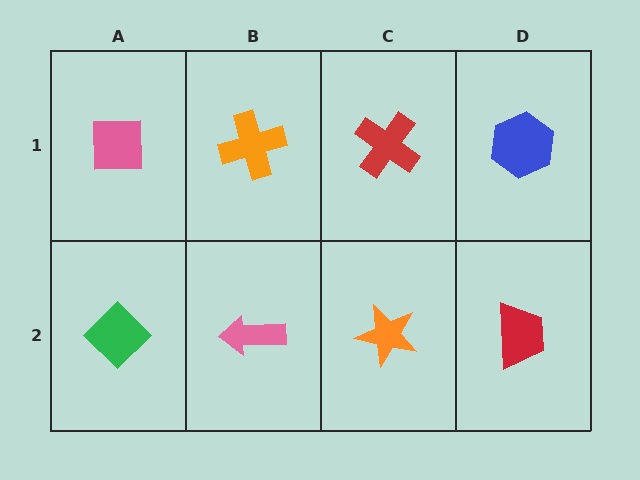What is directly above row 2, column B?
An orange cross.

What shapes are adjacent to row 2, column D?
A blue hexagon (row 1, column D), an orange star (row 2, column C).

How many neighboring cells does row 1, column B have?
3.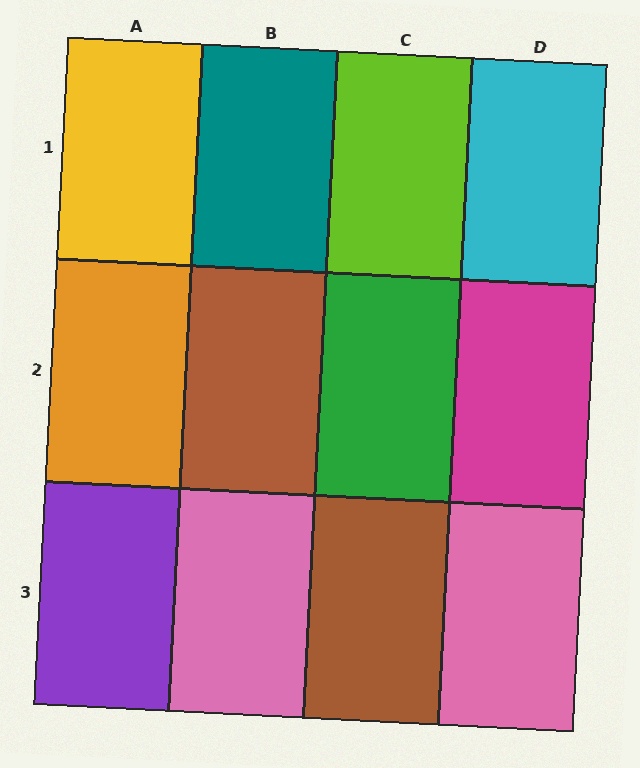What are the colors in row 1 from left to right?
Yellow, teal, lime, cyan.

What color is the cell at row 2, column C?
Green.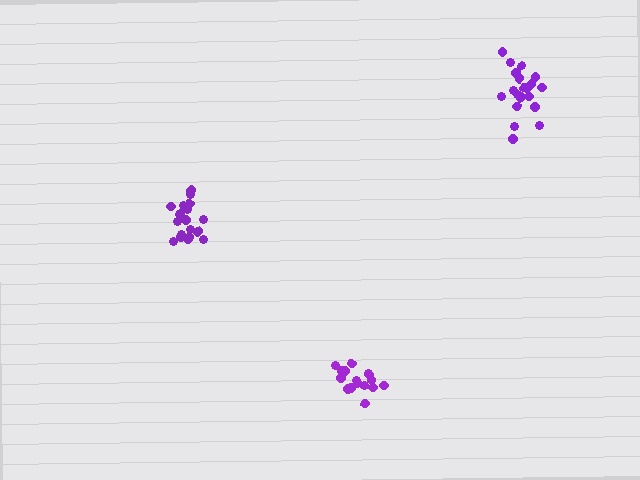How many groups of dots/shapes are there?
There are 3 groups.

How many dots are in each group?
Group 1: 21 dots, Group 2: 20 dots, Group 3: 16 dots (57 total).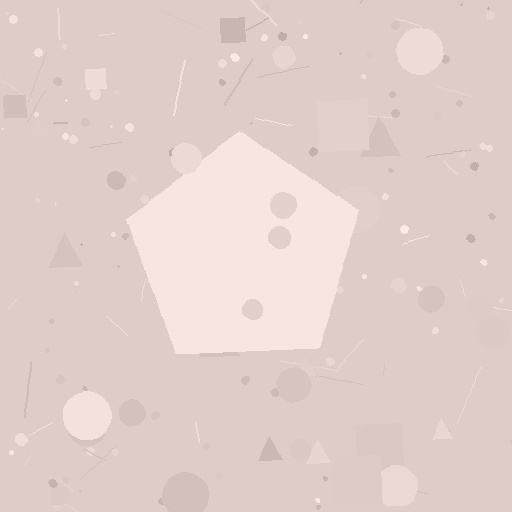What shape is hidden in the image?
A pentagon is hidden in the image.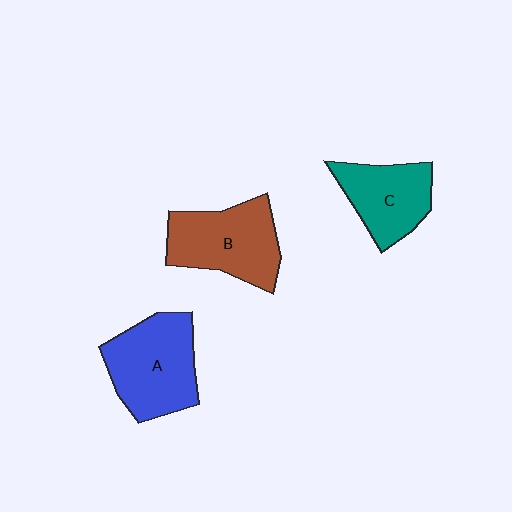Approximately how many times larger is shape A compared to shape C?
Approximately 1.3 times.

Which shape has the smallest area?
Shape C (teal).